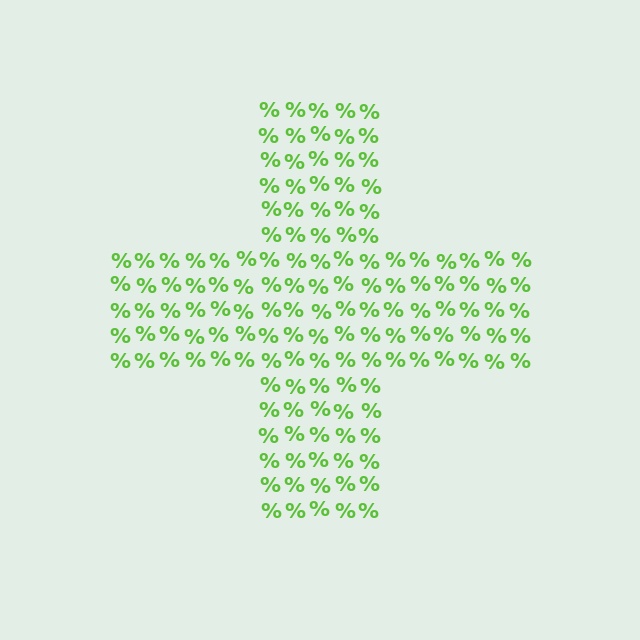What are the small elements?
The small elements are percent signs.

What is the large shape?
The large shape is a cross.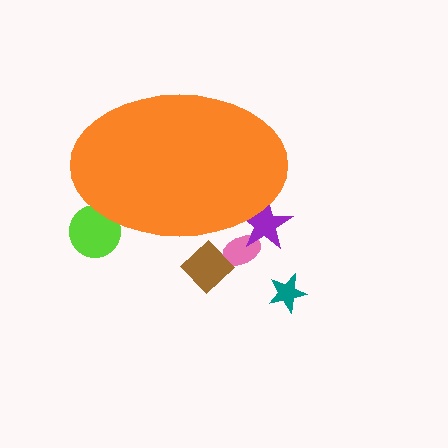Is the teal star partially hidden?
No, the teal star is fully visible.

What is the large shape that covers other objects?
An orange ellipse.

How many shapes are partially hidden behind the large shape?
4 shapes are partially hidden.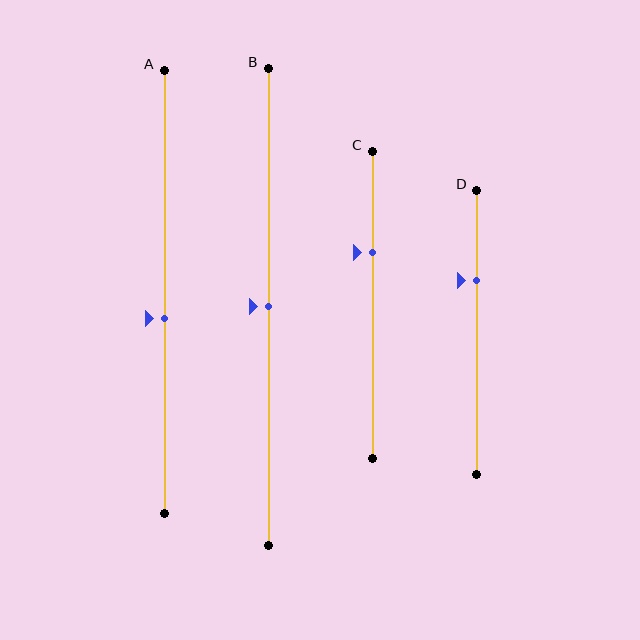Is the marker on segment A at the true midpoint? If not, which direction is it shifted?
No, the marker on segment A is shifted downward by about 6% of the segment length.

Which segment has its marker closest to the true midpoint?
Segment B has its marker closest to the true midpoint.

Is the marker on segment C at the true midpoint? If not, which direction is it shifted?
No, the marker on segment C is shifted upward by about 17% of the segment length.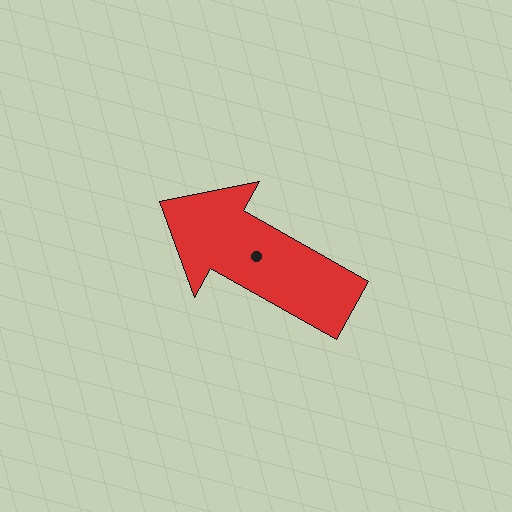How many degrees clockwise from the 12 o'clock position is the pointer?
Approximately 299 degrees.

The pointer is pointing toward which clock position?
Roughly 10 o'clock.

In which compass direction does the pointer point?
Northwest.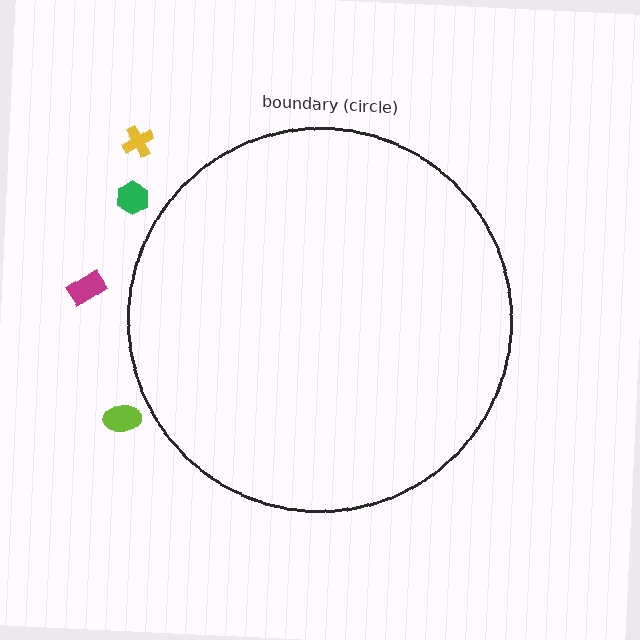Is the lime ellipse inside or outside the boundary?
Outside.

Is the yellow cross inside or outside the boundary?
Outside.